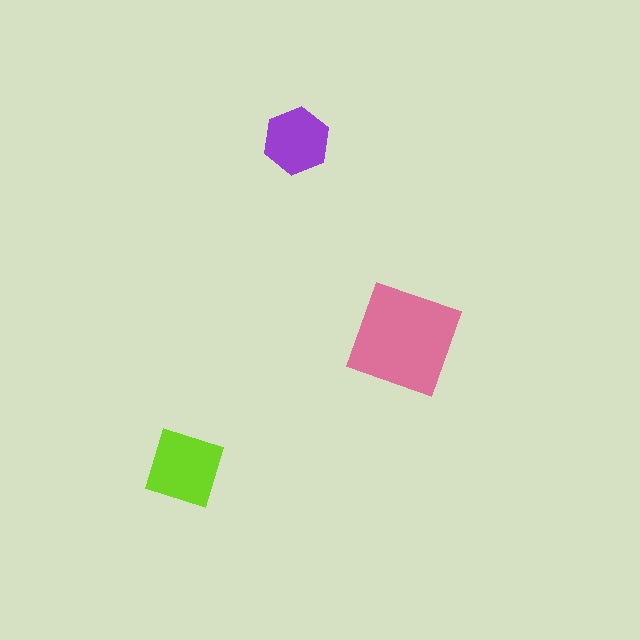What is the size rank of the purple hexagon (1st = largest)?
3rd.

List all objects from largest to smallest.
The pink square, the lime diamond, the purple hexagon.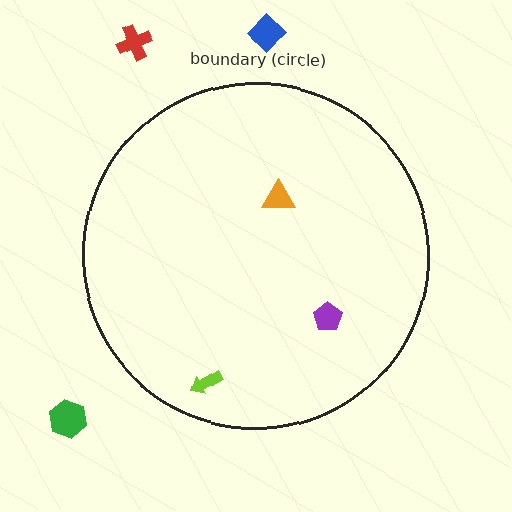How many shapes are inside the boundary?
3 inside, 3 outside.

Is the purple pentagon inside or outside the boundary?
Inside.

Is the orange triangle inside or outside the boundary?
Inside.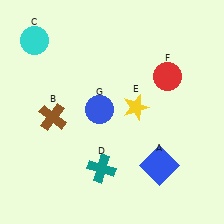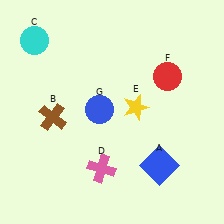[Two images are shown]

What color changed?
The cross (D) changed from teal in Image 1 to pink in Image 2.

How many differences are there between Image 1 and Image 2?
There is 1 difference between the two images.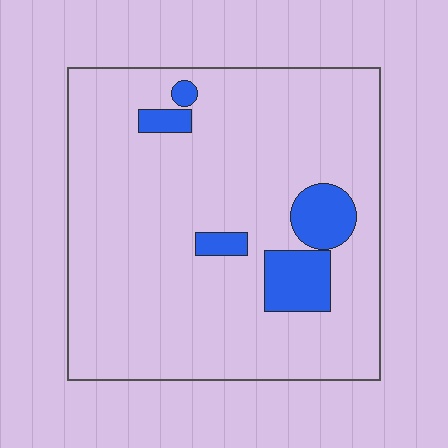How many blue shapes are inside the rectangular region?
5.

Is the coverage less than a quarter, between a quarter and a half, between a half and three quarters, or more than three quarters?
Less than a quarter.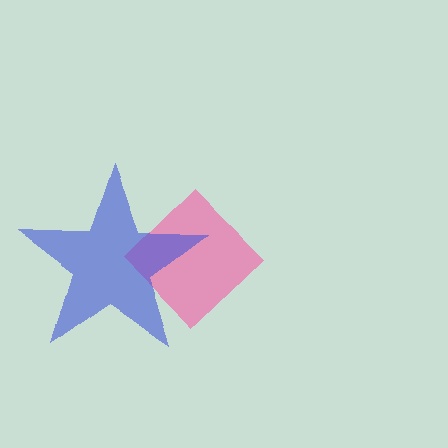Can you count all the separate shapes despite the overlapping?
Yes, there are 2 separate shapes.